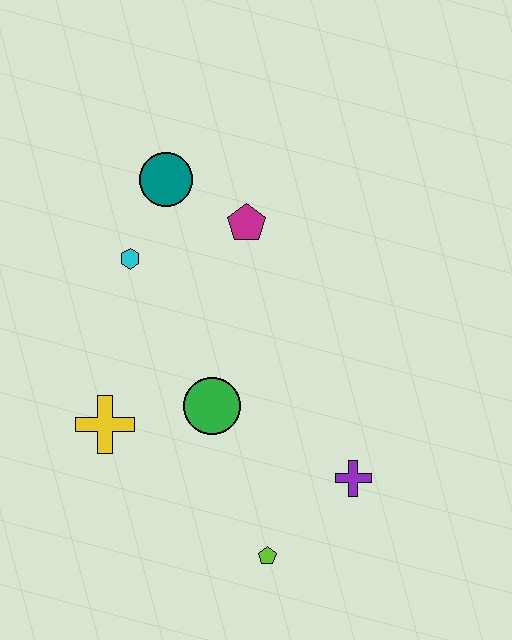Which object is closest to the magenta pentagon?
The teal circle is closest to the magenta pentagon.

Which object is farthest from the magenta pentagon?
The lime pentagon is farthest from the magenta pentagon.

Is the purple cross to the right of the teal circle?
Yes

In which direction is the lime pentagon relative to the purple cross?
The lime pentagon is to the left of the purple cross.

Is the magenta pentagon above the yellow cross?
Yes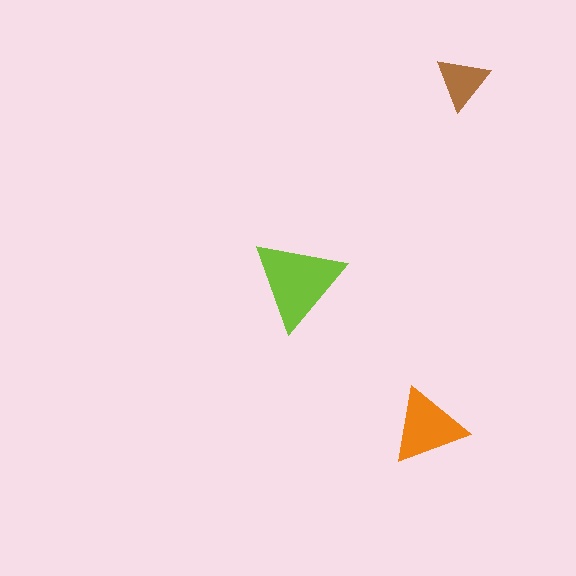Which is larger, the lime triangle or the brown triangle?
The lime one.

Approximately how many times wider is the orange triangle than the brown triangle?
About 1.5 times wider.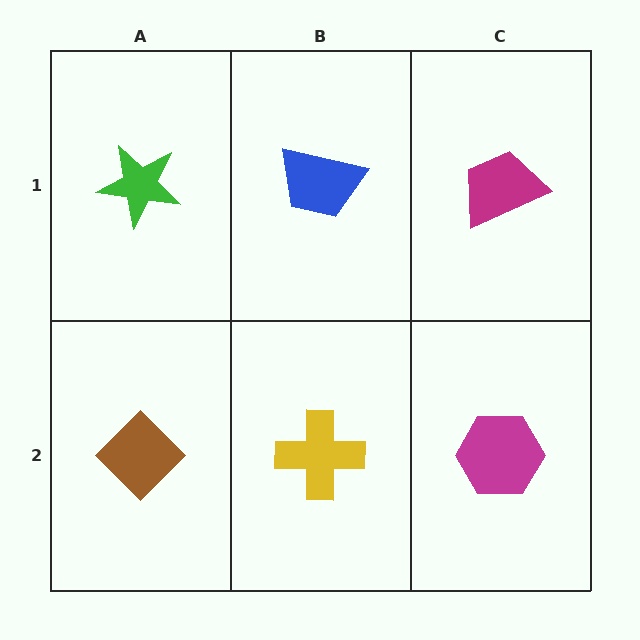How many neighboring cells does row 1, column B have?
3.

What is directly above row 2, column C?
A magenta trapezoid.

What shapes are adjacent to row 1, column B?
A yellow cross (row 2, column B), a green star (row 1, column A), a magenta trapezoid (row 1, column C).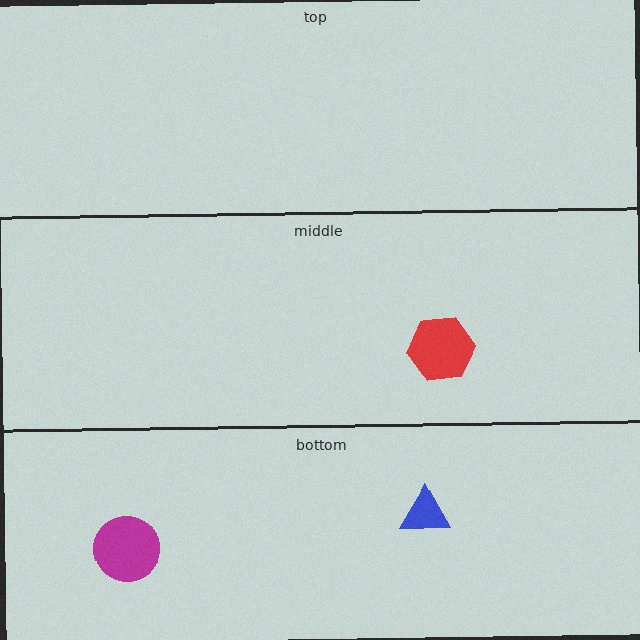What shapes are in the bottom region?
The magenta circle, the blue triangle.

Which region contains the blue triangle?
The bottom region.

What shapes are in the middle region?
The red hexagon.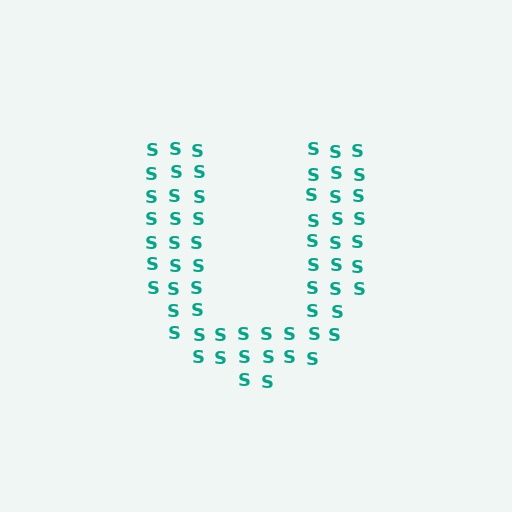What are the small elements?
The small elements are letter S's.